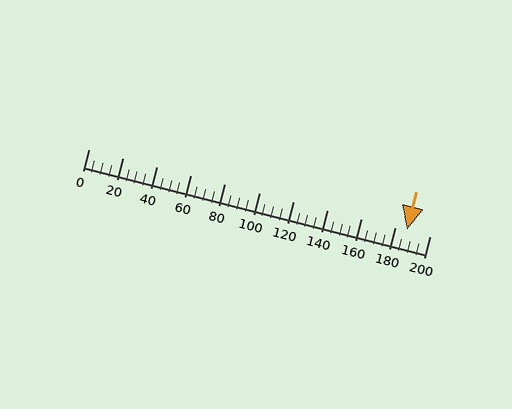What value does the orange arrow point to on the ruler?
The orange arrow points to approximately 187.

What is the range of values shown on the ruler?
The ruler shows values from 0 to 200.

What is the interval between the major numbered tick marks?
The major tick marks are spaced 20 units apart.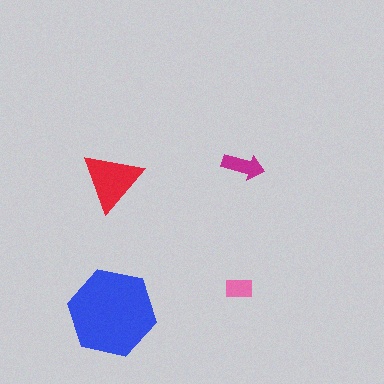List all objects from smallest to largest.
The pink rectangle, the magenta arrow, the red triangle, the blue hexagon.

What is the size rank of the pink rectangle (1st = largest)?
4th.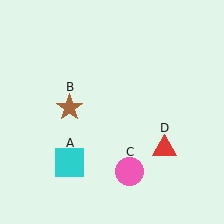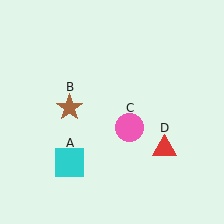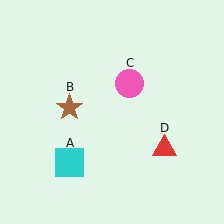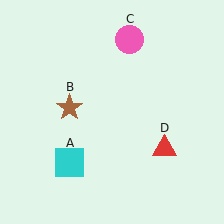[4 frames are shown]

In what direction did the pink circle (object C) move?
The pink circle (object C) moved up.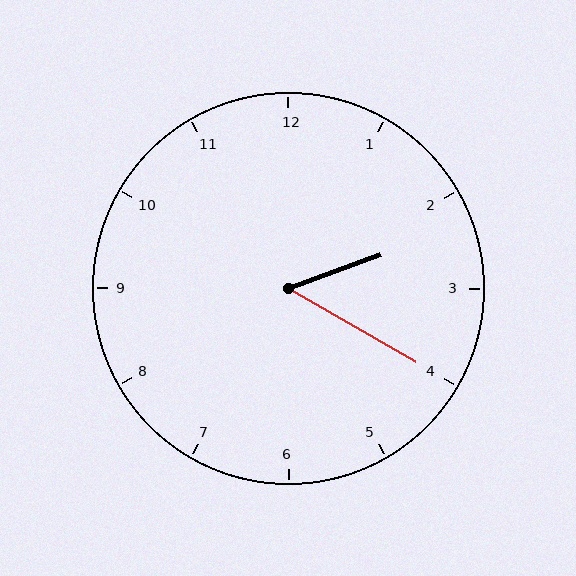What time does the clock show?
2:20.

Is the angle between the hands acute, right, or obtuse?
It is acute.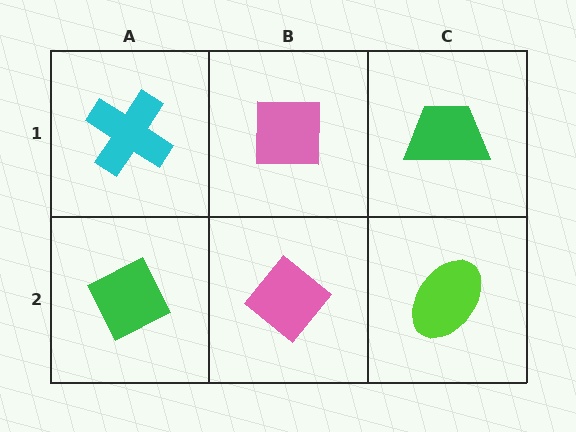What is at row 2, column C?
A lime ellipse.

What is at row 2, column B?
A pink diamond.